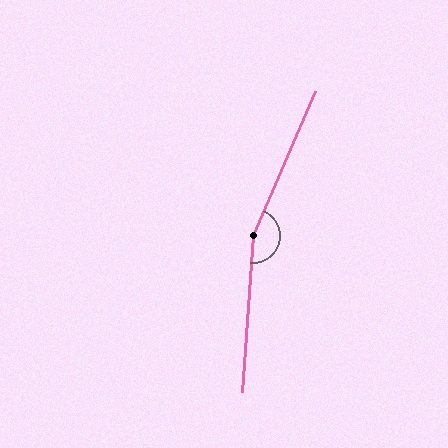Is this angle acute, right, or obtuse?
It is obtuse.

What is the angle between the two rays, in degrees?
Approximately 161 degrees.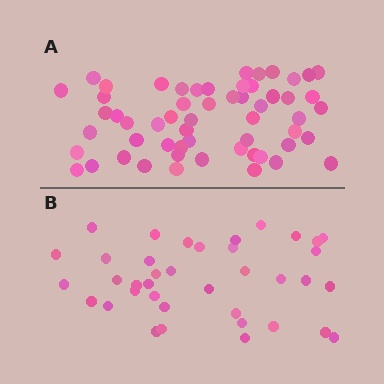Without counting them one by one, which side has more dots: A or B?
Region A (the top region) has more dots.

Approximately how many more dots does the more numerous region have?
Region A has approximately 20 more dots than region B.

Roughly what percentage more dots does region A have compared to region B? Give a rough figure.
About 50% more.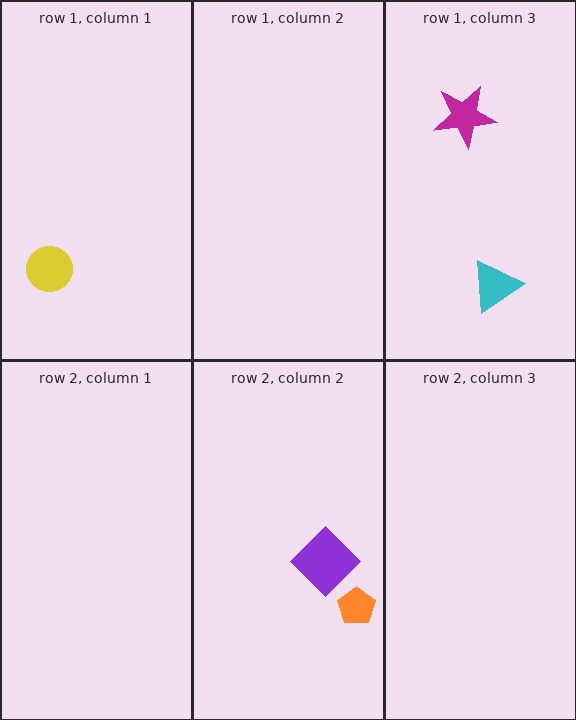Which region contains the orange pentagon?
The row 2, column 2 region.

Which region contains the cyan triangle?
The row 1, column 3 region.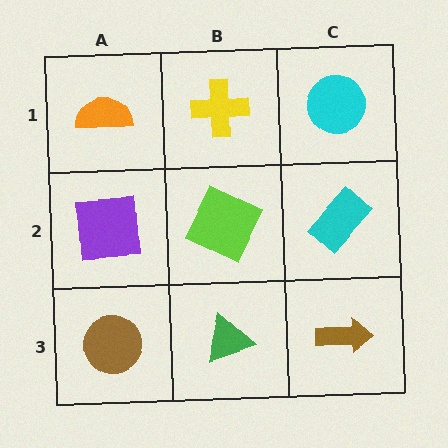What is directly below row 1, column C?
A cyan rectangle.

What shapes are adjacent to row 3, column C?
A cyan rectangle (row 2, column C), a green triangle (row 3, column B).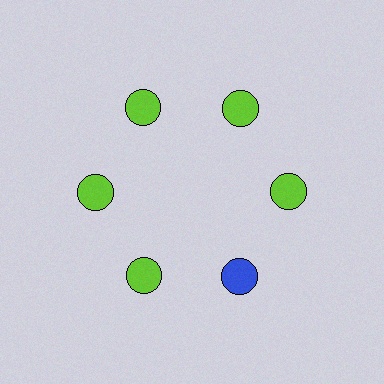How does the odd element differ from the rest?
It has a different color: blue instead of lime.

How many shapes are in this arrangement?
There are 6 shapes arranged in a ring pattern.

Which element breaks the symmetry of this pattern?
The blue circle at roughly the 5 o'clock position breaks the symmetry. All other shapes are lime circles.